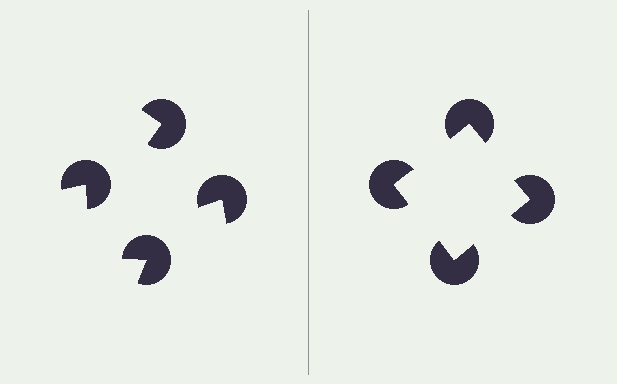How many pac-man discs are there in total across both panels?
8 — 4 on each side.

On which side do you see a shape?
An illusory square appears on the right side. On the left side the wedge cuts are rotated, so no coherent shape forms.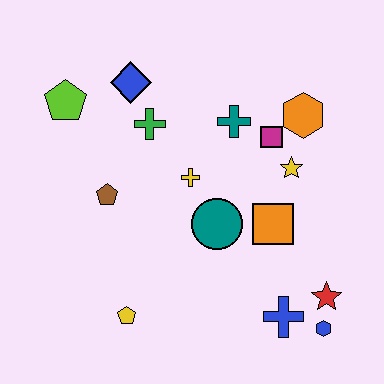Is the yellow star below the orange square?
No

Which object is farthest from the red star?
The lime pentagon is farthest from the red star.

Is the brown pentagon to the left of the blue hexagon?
Yes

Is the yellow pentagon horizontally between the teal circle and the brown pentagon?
Yes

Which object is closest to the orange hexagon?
The magenta square is closest to the orange hexagon.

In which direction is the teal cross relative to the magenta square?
The teal cross is to the left of the magenta square.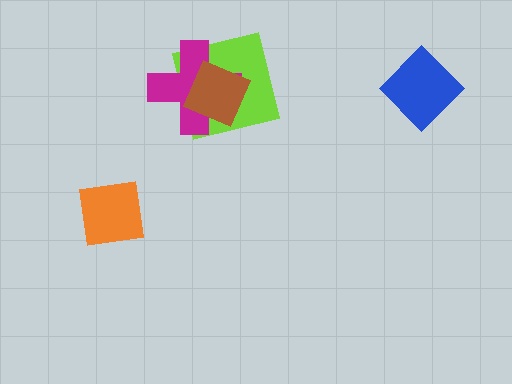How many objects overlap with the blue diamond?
0 objects overlap with the blue diamond.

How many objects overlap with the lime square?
2 objects overlap with the lime square.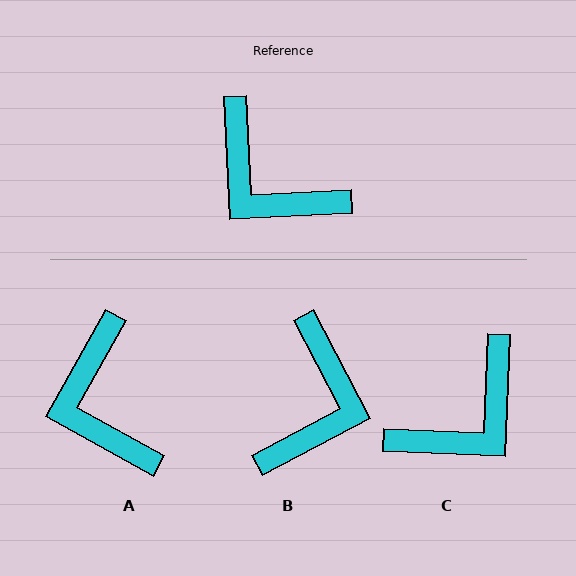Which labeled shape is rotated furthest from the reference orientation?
B, about 115 degrees away.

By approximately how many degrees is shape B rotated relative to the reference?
Approximately 115 degrees counter-clockwise.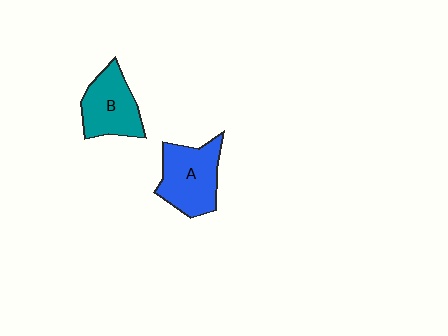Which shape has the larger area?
Shape A (blue).